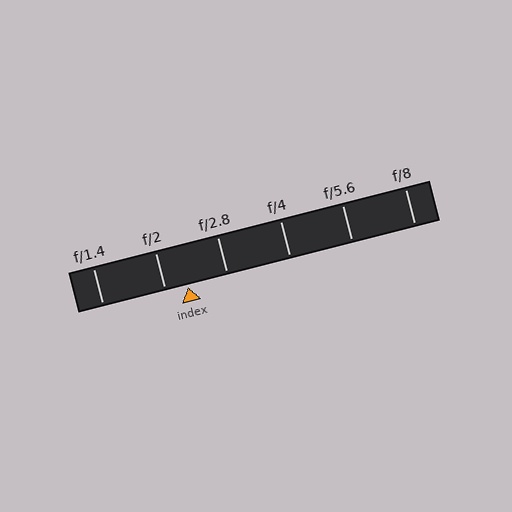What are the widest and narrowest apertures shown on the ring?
The widest aperture shown is f/1.4 and the narrowest is f/8.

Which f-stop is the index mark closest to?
The index mark is closest to f/2.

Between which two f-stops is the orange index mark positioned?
The index mark is between f/2 and f/2.8.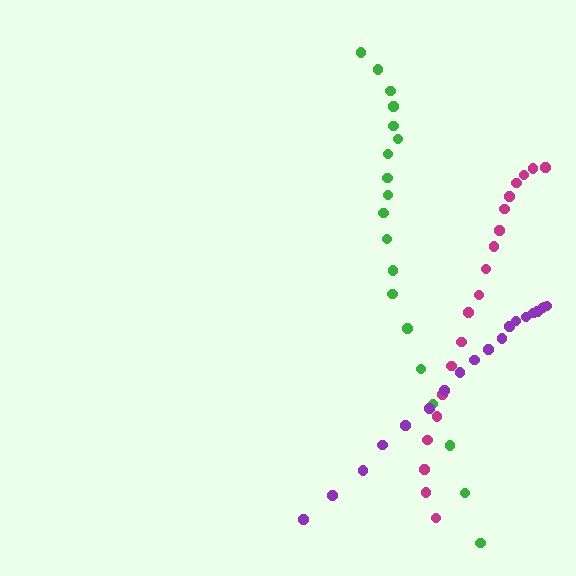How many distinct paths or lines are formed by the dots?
There are 3 distinct paths.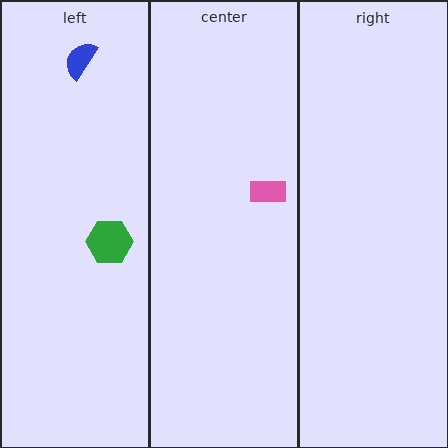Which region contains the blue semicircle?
The left region.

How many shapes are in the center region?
1.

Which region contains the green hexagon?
The left region.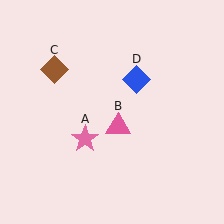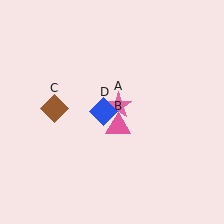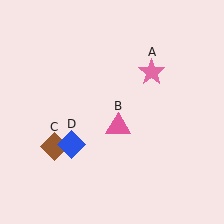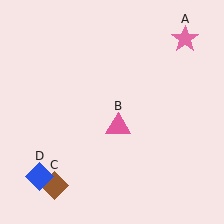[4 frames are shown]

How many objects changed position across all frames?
3 objects changed position: pink star (object A), brown diamond (object C), blue diamond (object D).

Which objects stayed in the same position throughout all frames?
Pink triangle (object B) remained stationary.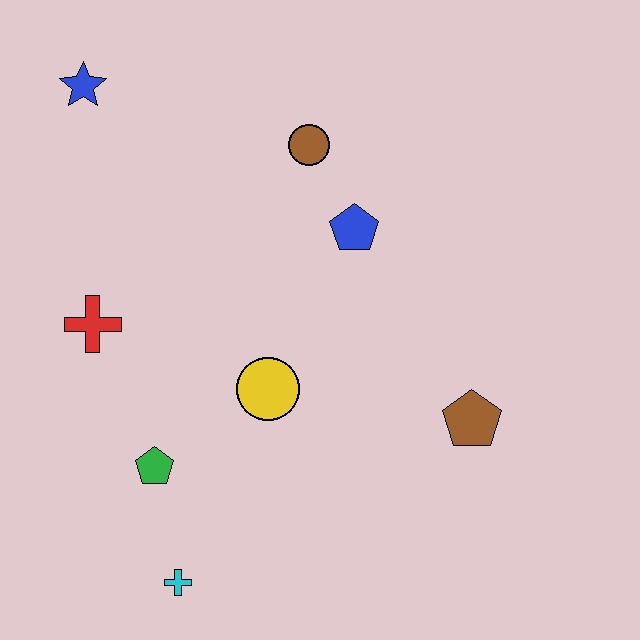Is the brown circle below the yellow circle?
No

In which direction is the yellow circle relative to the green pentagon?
The yellow circle is to the right of the green pentagon.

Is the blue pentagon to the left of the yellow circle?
No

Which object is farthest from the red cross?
The brown pentagon is farthest from the red cross.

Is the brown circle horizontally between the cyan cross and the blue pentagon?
Yes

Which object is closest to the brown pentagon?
The yellow circle is closest to the brown pentagon.